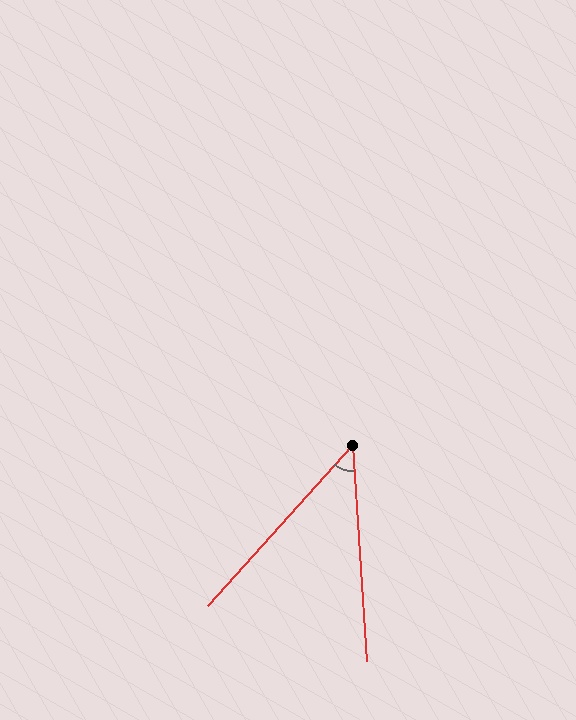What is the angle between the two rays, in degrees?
Approximately 46 degrees.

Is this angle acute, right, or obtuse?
It is acute.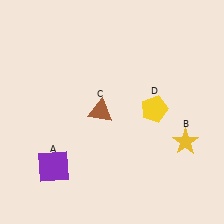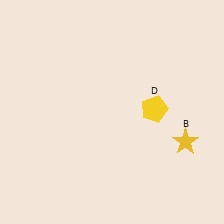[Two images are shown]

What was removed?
The purple square (A), the brown triangle (C) were removed in Image 2.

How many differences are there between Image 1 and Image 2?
There are 2 differences between the two images.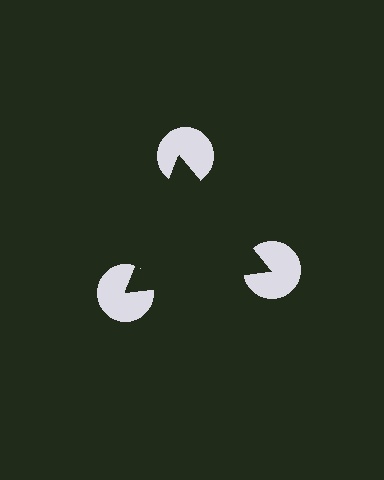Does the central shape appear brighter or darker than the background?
It typically appears slightly darker than the background, even though no actual brightness change is drawn.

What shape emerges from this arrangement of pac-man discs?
An illusory triangle — its edges are inferred from the aligned wedge cuts in the pac-man discs, not physically drawn.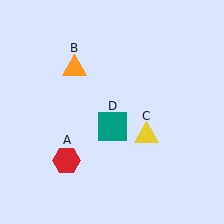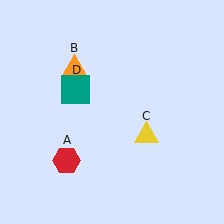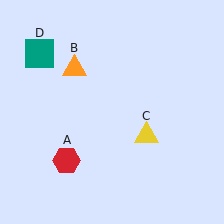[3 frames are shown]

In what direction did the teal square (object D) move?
The teal square (object D) moved up and to the left.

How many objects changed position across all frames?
1 object changed position: teal square (object D).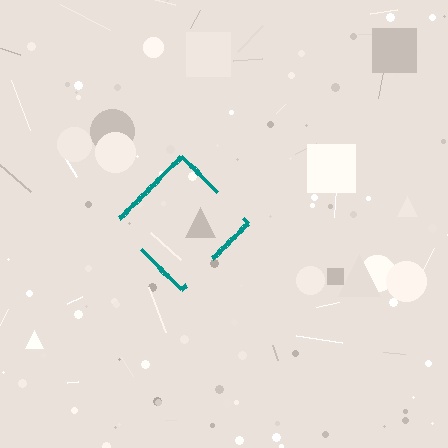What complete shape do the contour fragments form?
The contour fragments form a diamond.